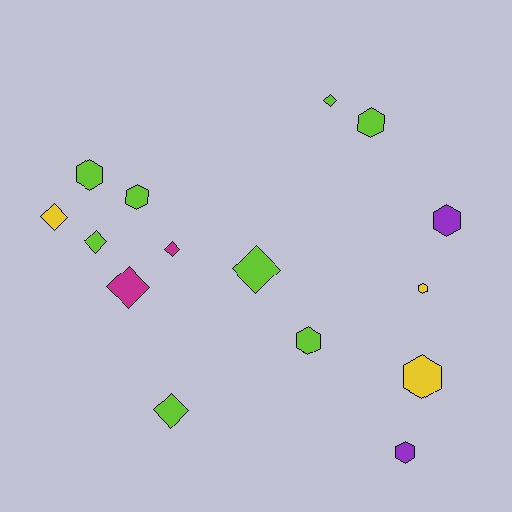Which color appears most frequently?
Lime, with 8 objects.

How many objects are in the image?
There are 15 objects.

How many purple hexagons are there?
There are 2 purple hexagons.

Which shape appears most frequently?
Hexagon, with 8 objects.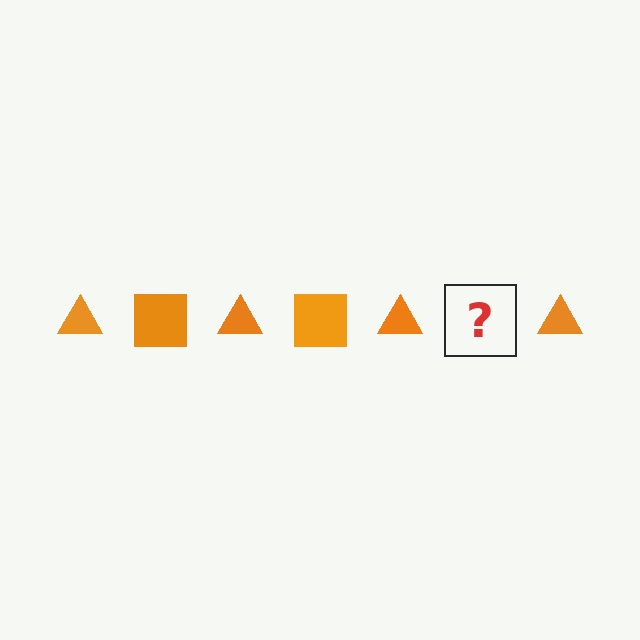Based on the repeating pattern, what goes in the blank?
The blank should be an orange square.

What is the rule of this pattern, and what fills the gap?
The rule is that the pattern cycles through triangle, square shapes in orange. The gap should be filled with an orange square.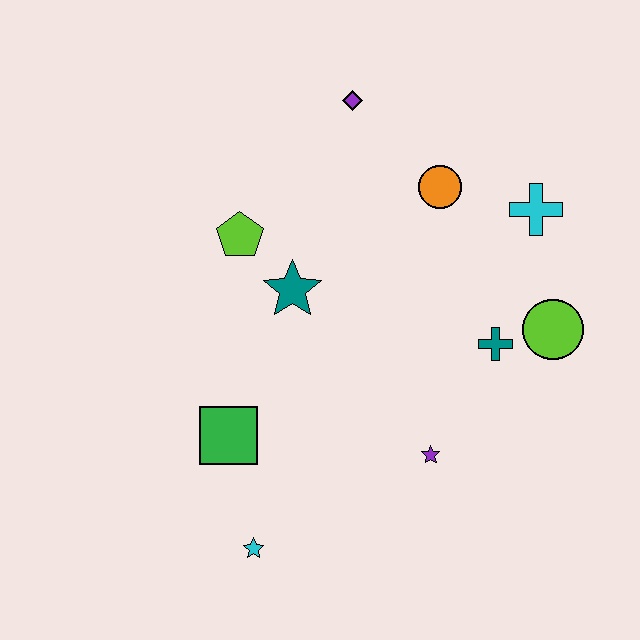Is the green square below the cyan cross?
Yes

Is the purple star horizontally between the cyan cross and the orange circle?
No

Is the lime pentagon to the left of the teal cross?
Yes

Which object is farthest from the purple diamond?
The cyan star is farthest from the purple diamond.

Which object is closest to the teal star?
The lime pentagon is closest to the teal star.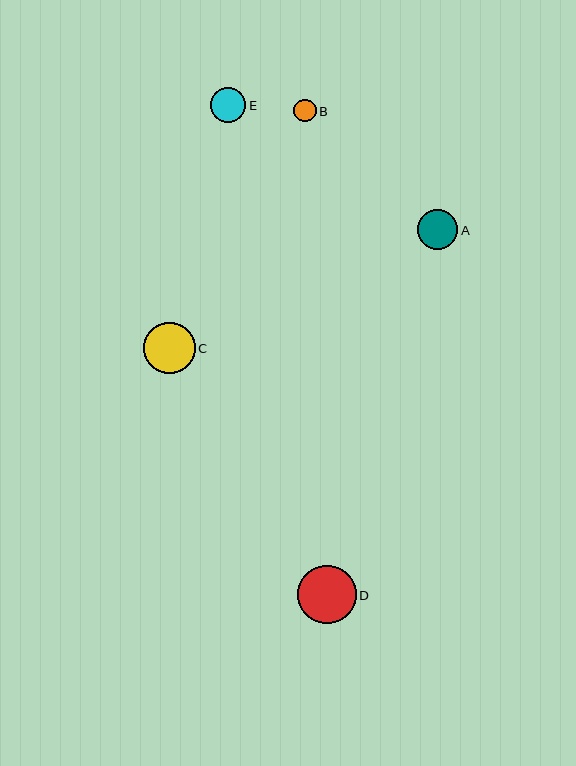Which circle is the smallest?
Circle B is the smallest with a size of approximately 22 pixels.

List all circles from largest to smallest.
From largest to smallest: D, C, A, E, B.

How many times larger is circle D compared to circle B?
Circle D is approximately 2.6 times the size of circle B.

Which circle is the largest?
Circle D is the largest with a size of approximately 59 pixels.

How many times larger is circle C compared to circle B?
Circle C is approximately 2.3 times the size of circle B.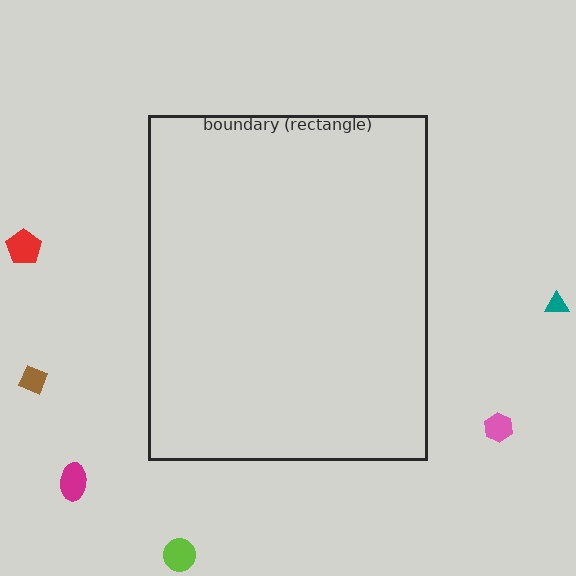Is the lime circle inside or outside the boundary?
Outside.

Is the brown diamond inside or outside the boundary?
Outside.